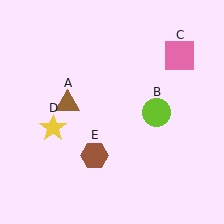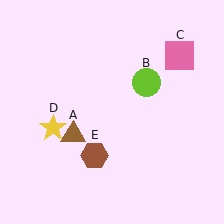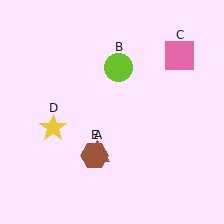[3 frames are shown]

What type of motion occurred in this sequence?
The brown triangle (object A), lime circle (object B) rotated counterclockwise around the center of the scene.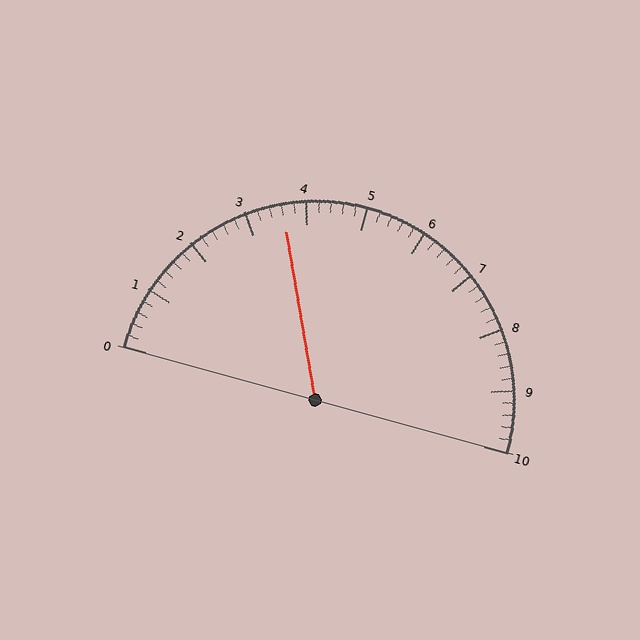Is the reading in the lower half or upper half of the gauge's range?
The reading is in the lower half of the range (0 to 10).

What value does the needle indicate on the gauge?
The needle indicates approximately 3.6.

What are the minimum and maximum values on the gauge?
The gauge ranges from 0 to 10.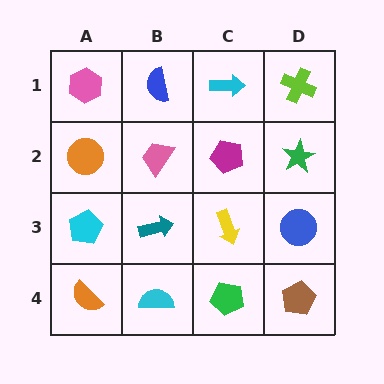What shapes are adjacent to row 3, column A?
An orange circle (row 2, column A), an orange semicircle (row 4, column A), a teal arrow (row 3, column B).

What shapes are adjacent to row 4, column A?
A cyan pentagon (row 3, column A), a cyan semicircle (row 4, column B).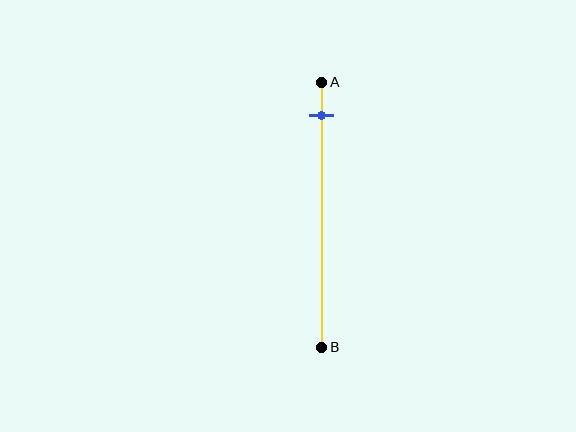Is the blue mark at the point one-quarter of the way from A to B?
No, the mark is at about 10% from A, not at the 25% one-quarter point.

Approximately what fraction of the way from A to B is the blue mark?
The blue mark is approximately 10% of the way from A to B.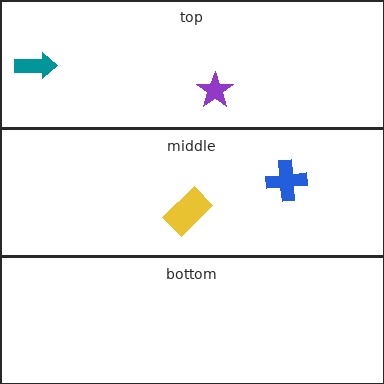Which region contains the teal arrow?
The top region.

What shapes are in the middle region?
The yellow rectangle, the blue cross.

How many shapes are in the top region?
2.